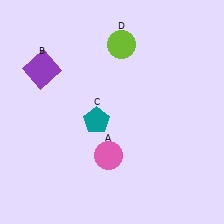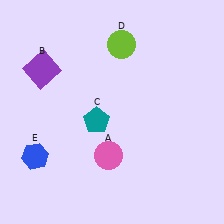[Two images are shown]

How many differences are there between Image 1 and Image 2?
There is 1 difference between the two images.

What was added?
A blue hexagon (E) was added in Image 2.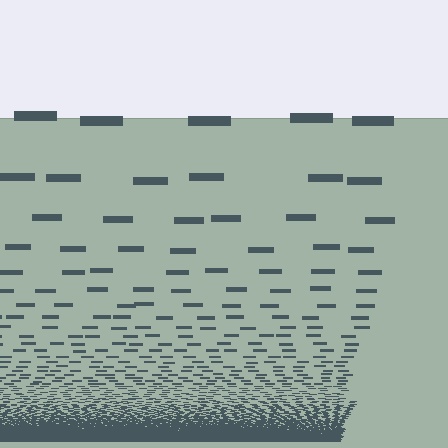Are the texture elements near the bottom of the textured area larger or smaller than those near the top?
Smaller. The gradient is inverted — elements near the bottom are smaller and denser.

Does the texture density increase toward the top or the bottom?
Density increases toward the bottom.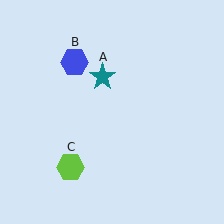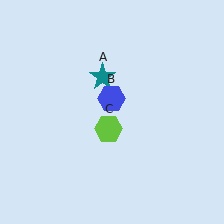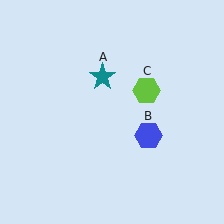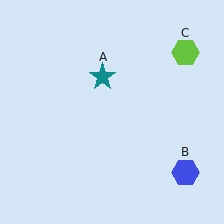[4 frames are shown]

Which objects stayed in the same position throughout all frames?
Teal star (object A) remained stationary.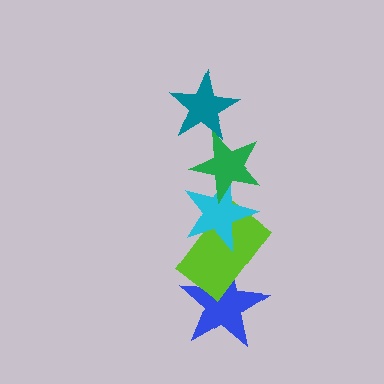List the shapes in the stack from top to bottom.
From top to bottom: the teal star, the green star, the cyan star, the lime rectangle, the blue star.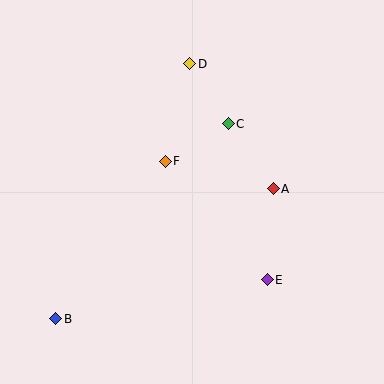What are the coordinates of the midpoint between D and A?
The midpoint between D and A is at (232, 126).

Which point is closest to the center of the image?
Point F at (165, 161) is closest to the center.